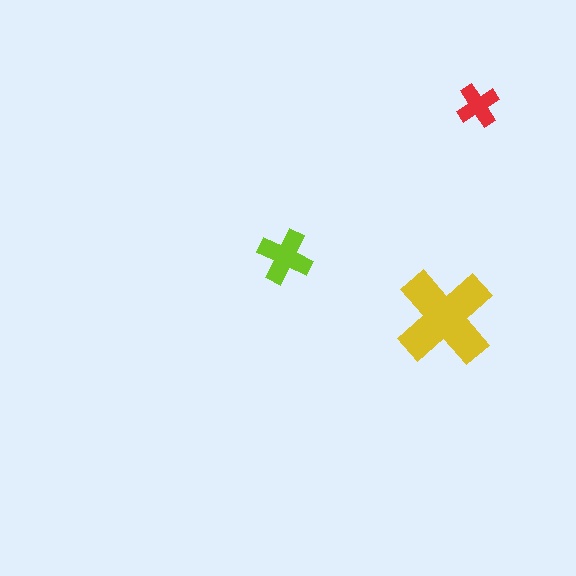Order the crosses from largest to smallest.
the yellow one, the lime one, the red one.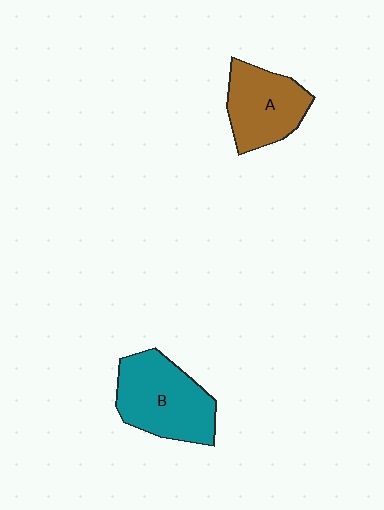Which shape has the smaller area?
Shape A (brown).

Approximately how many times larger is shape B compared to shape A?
Approximately 1.2 times.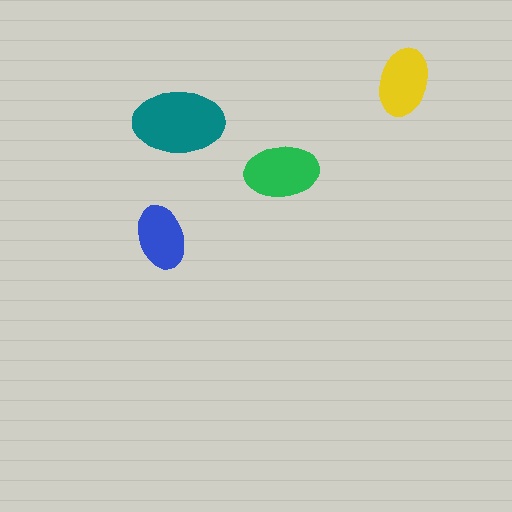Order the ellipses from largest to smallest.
the teal one, the green one, the yellow one, the blue one.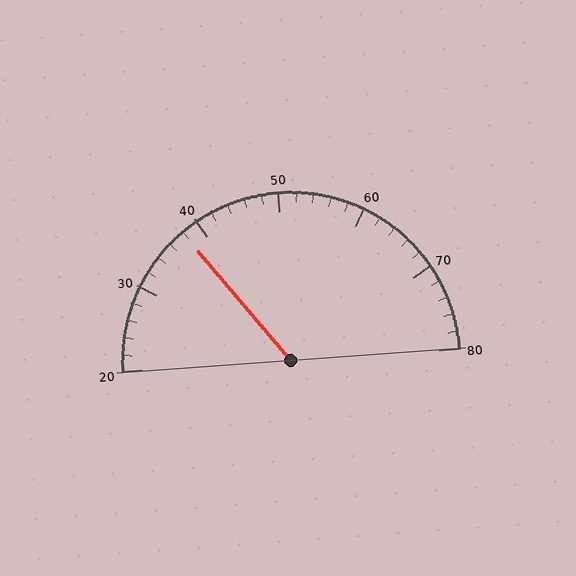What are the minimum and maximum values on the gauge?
The gauge ranges from 20 to 80.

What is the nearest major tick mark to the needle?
The nearest major tick mark is 40.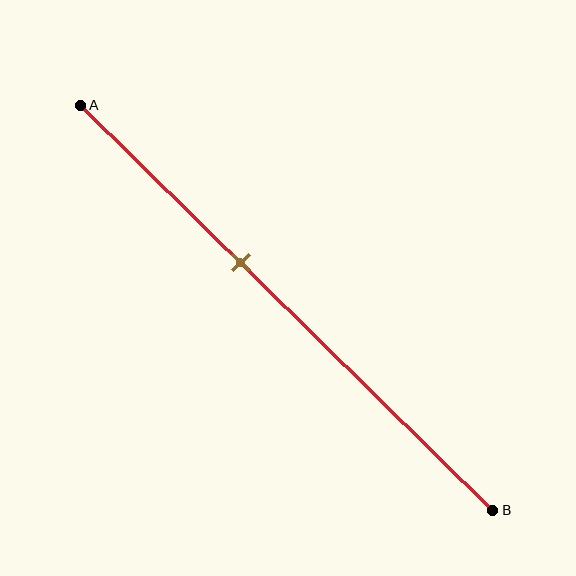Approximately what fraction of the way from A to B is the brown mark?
The brown mark is approximately 40% of the way from A to B.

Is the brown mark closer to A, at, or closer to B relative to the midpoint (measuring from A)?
The brown mark is closer to point A than the midpoint of segment AB.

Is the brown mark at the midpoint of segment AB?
No, the mark is at about 40% from A, not at the 50% midpoint.